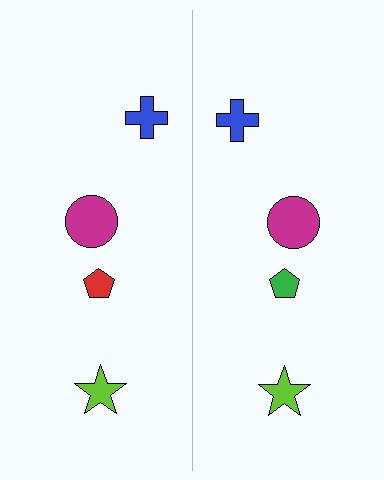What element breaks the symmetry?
The green pentagon on the right side breaks the symmetry — its mirror counterpart is red.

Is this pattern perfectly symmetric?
No, the pattern is not perfectly symmetric. The green pentagon on the right side breaks the symmetry — its mirror counterpart is red.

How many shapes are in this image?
There are 8 shapes in this image.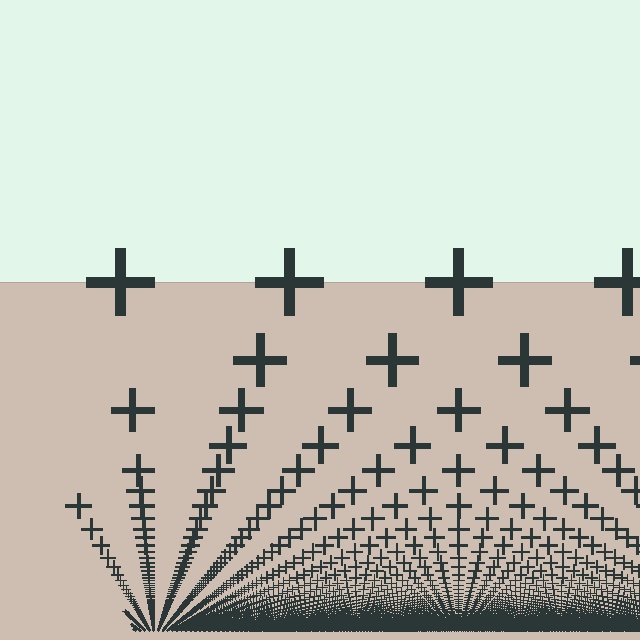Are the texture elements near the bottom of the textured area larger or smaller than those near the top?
Smaller. The gradient is inverted — elements near the bottom are smaller and denser.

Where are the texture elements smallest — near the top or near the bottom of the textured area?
Near the bottom.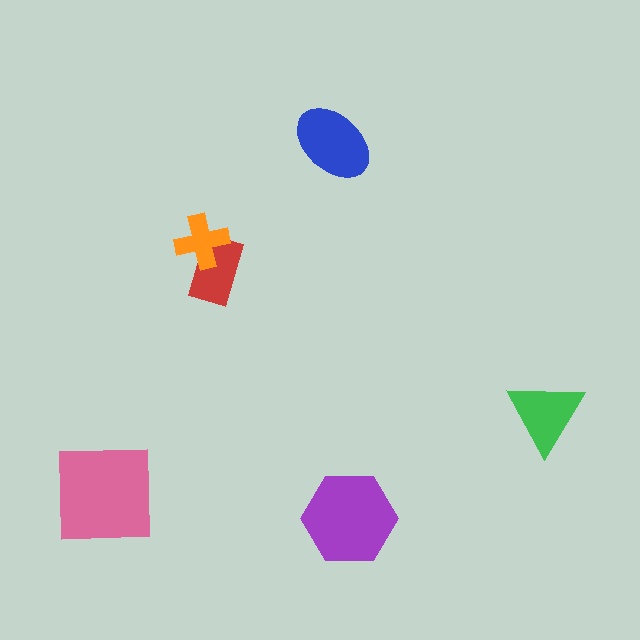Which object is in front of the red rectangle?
The orange cross is in front of the red rectangle.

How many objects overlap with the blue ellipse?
0 objects overlap with the blue ellipse.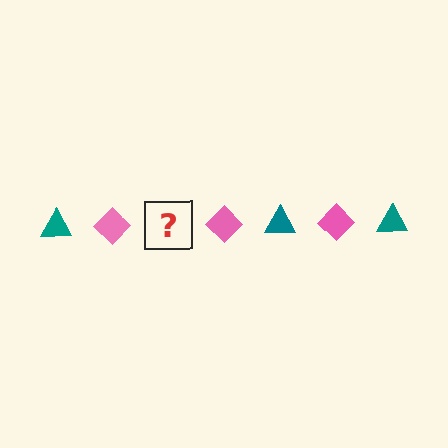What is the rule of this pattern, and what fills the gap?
The rule is that the pattern alternates between teal triangle and pink diamond. The gap should be filled with a teal triangle.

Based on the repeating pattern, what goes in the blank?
The blank should be a teal triangle.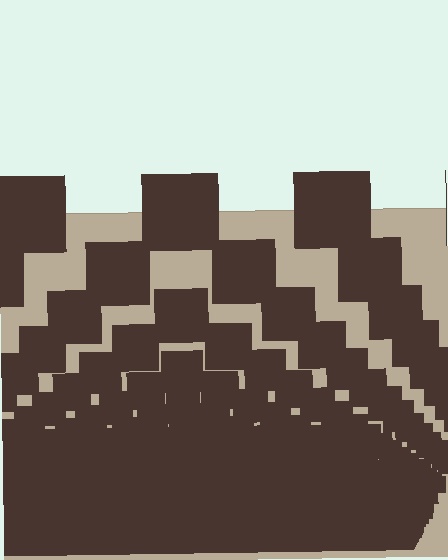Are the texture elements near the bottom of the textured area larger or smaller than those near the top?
Smaller. The gradient is inverted — elements near the bottom are smaller and denser.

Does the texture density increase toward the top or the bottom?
Density increases toward the bottom.